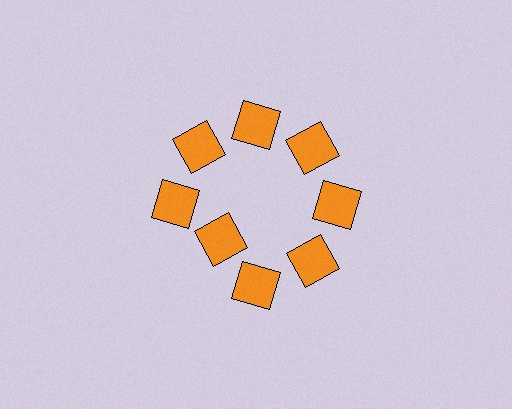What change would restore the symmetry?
The symmetry would be restored by moving it outward, back onto the ring so that all 8 squares sit at equal angles and equal distance from the center.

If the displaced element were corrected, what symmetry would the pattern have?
It would have 8-fold rotational symmetry — the pattern would map onto itself every 45 degrees.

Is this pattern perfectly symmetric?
No. The 8 orange squares are arranged in a ring, but one element near the 8 o'clock position is pulled inward toward the center, breaking the 8-fold rotational symmetry.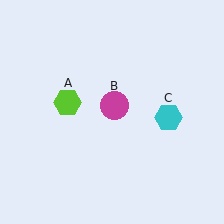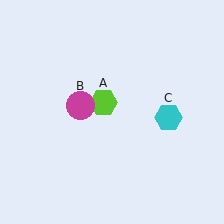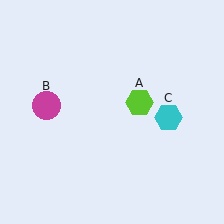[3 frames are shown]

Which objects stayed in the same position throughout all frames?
Cyan hexagon (object C) remained stationary.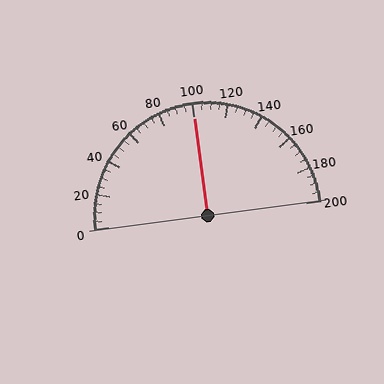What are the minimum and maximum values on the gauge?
The gauge ranges from 0 to 200.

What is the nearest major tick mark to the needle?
The nearest major tick mark is 100.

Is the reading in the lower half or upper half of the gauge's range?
The reading is in the upper half of the range (0 to 200).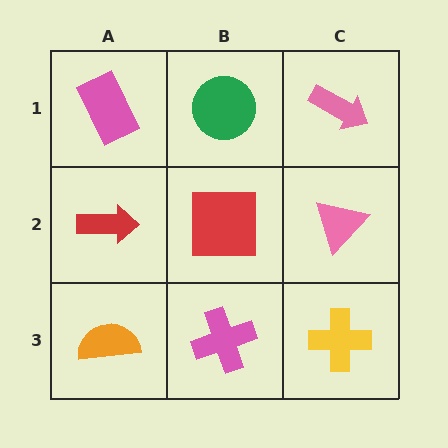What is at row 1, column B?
A green circle.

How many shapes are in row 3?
3 shapes.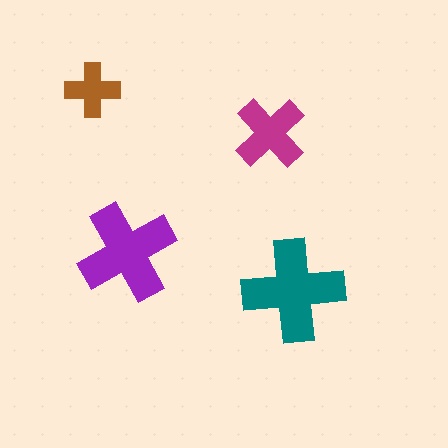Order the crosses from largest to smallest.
the teal one, the purple one, the magenta one, the brown one.